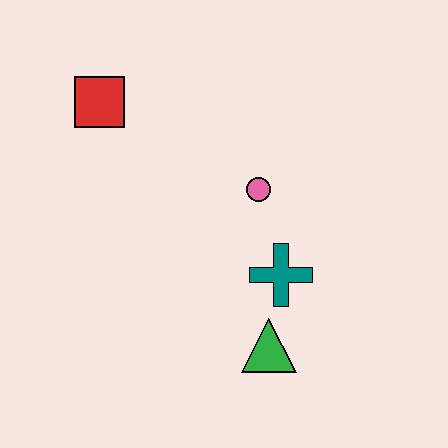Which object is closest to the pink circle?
The teal cross is closest to the pink circle.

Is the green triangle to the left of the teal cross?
Yes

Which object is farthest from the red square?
The green triangle is farthest from the red square.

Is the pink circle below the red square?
Yes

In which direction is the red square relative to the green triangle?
The red square is above the green triangle.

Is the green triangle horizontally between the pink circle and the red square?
No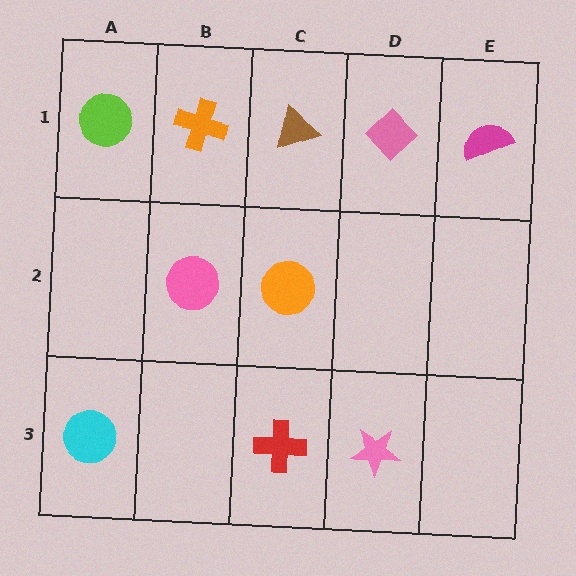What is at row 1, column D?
A pink diamond.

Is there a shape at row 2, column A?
No, that cell is empty.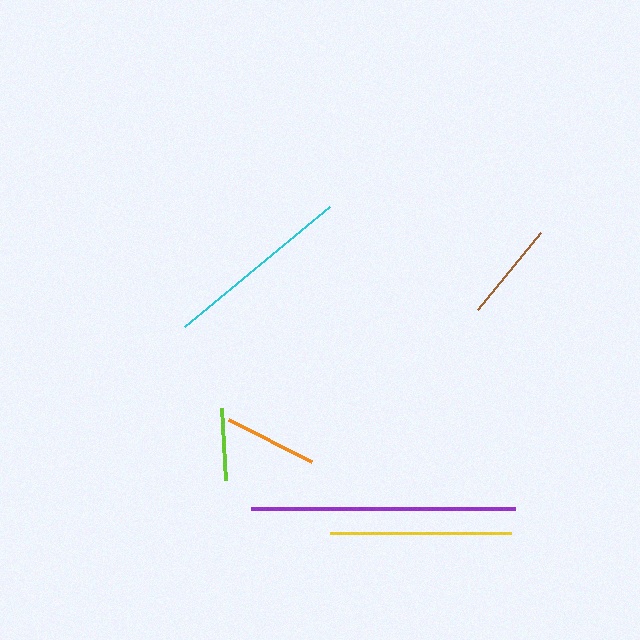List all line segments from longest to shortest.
From longest to shortest: purple, cyan, yellow, brown, orange, lime.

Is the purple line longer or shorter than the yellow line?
The purple line is longer than the yellow line.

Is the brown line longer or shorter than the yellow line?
The yellow line is longer than the brown line.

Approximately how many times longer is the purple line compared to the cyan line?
The purple line is approximately 1.4 times the length of the cyan line.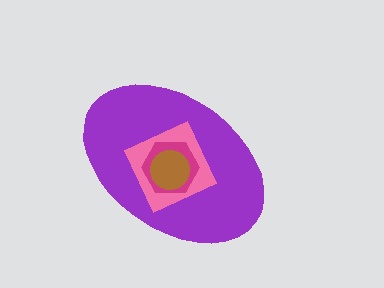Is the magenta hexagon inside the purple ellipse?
Yes.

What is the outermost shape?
The purple ellipse.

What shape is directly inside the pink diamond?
The magenta hexagon.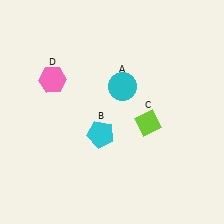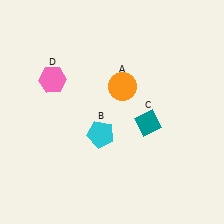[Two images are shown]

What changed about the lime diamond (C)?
In Image 1, C is lime. In Image 2, it changed to teal.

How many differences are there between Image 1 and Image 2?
There are 2 differences between the two images.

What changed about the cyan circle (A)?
In Image 1, A is cyan. In Image 2, it changed to orange.